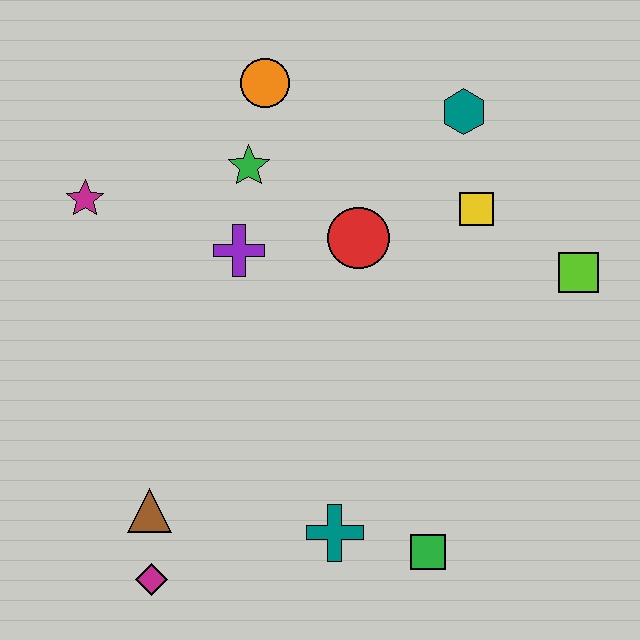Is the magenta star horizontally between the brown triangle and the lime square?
No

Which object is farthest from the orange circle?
The magenta diamond is farthest from the orange circle.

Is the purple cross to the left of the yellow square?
Yes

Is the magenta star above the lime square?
Yes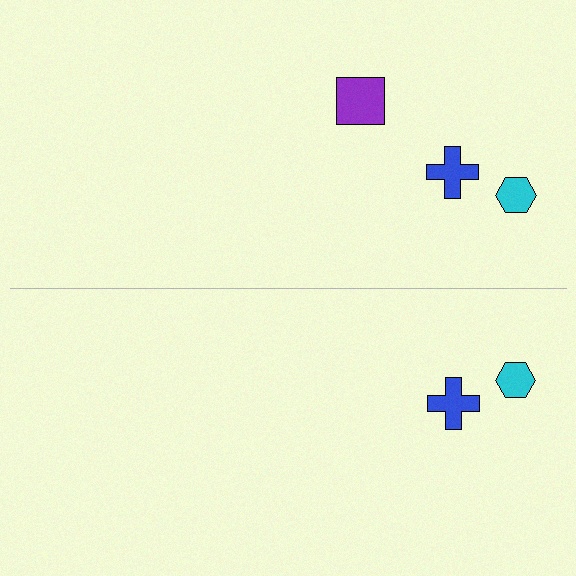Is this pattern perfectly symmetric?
No, the pattern is not perfectly symmetric. A purple square is missing from the bottom side.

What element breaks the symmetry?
A purple square is missing from the bottom side.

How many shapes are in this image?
There are 5 shapes in this image.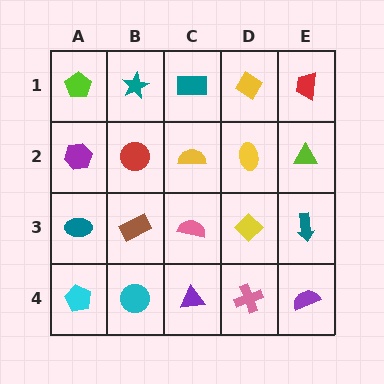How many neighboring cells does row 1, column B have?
3.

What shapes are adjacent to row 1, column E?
A lime triangle (row 2, column E), a yellow diamond (row 1, column D).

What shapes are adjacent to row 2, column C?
A teal rectangle (row 1, column C), a pink semicircle (row 3, column C), a red circle (row 2, column B), a yellow ellipse (row 2, column D).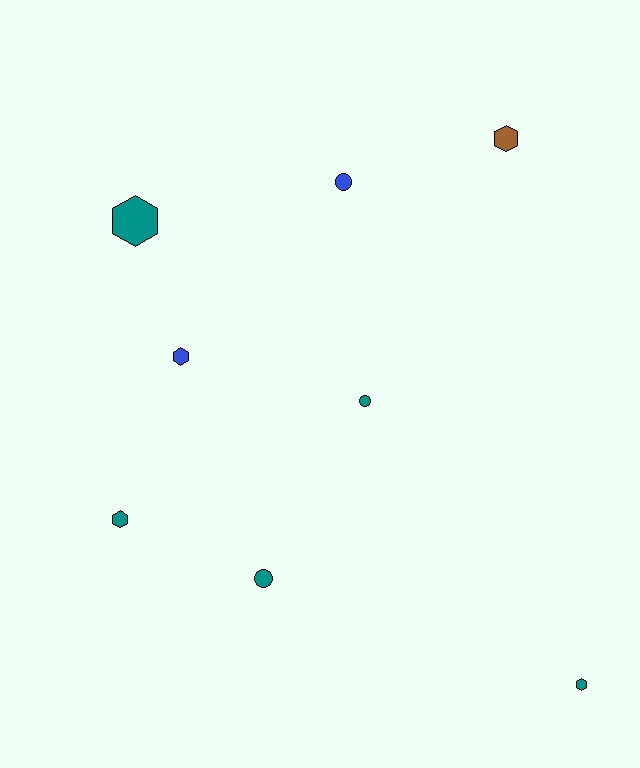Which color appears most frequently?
Teal, with 5 objects.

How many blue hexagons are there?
There is 1 blue hexagon.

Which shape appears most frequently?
Hexagon, with 5 objects.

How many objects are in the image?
There are 8 objects.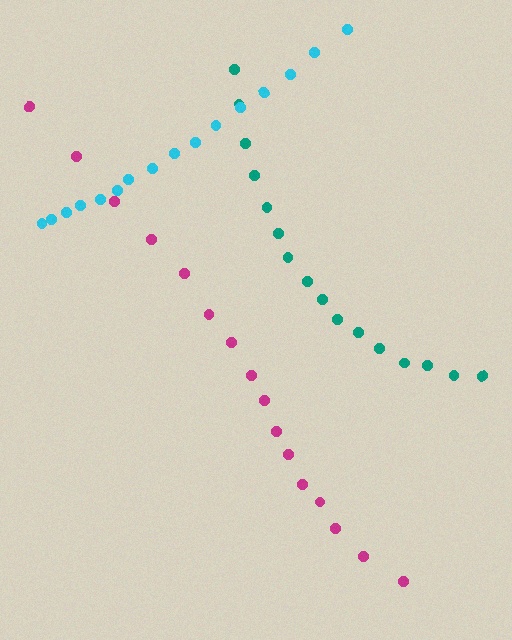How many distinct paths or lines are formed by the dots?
There are 3 distinct paths.